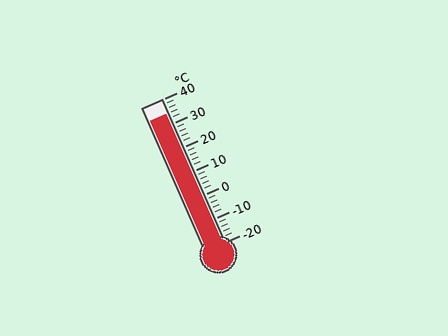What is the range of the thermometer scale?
The thermometer scale ranges from -20°C to 40°C.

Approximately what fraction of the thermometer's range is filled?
The thermometer is filled to approximately 90% of its range.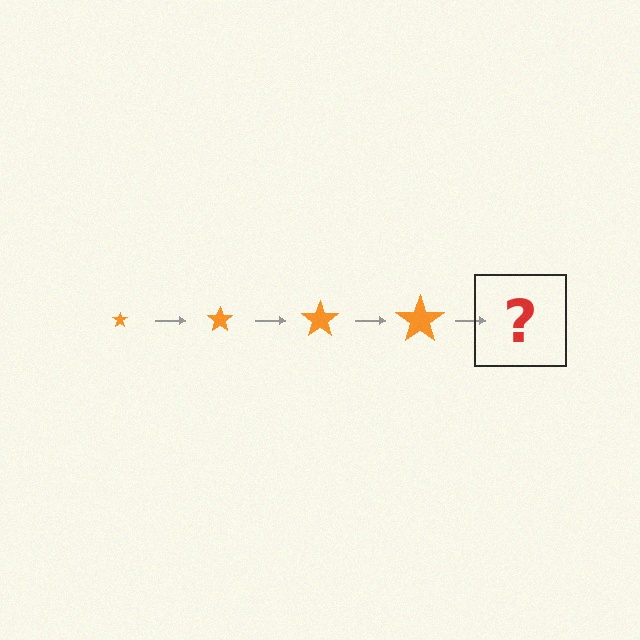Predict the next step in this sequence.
The next step is an orange star, larger than the previous one.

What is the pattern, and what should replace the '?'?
The pattern is that the star gets progressively larger each step. The '?' should be an orange star, larger than the previous one.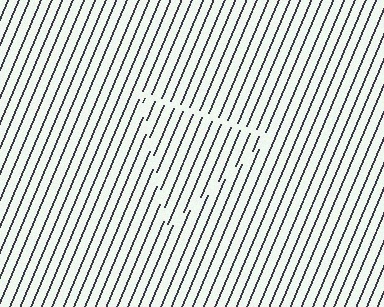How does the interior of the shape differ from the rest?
The interior of the shape contains the same grating, shifted by half a period — the contour is defined by the phase discontinuity where line-ends from the inner and outer gratings abut.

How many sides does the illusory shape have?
3 sides — the line-ends trace a triangle.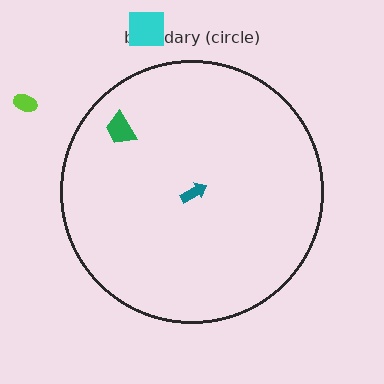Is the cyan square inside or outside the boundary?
Outside.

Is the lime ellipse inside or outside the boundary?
Outside.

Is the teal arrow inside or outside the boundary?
Inside.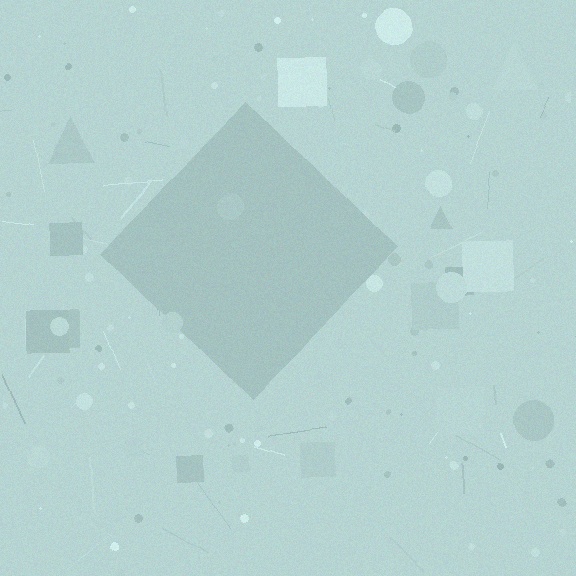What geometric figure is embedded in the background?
A diamond is embedded in the background.